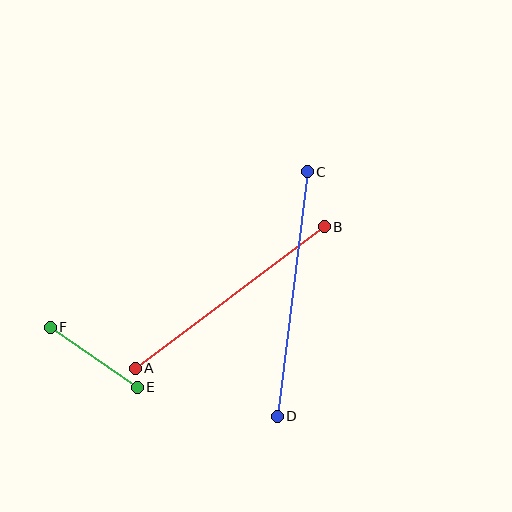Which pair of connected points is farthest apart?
Points C and D are farthest apart.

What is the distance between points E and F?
The distance is approximately 106 pixels.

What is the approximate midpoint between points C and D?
The midpoint is at approximately (292, 294) pixels.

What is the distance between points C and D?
The distance is approximately 246 pixels.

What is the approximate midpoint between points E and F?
The midpoint is at approximately (94, 357) pixels.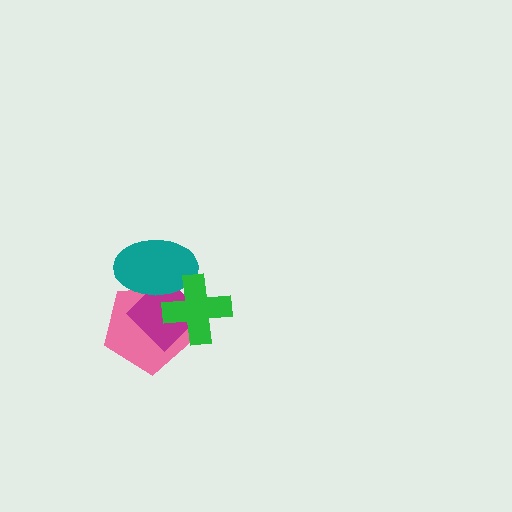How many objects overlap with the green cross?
3 objects overlap with the green cross.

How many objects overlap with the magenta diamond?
3 objects overlap with the magenta diamond.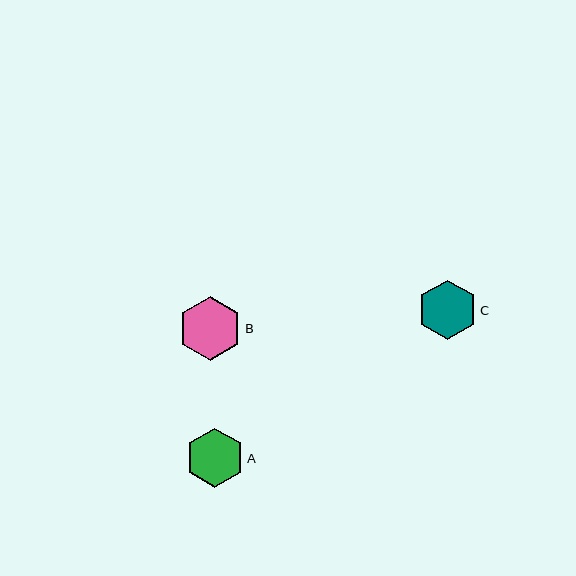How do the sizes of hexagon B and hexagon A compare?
Hexagon B and hexagon A are approximately the same size.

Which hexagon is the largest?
Hexagon B is the largest with a size of approximately 64 pixels.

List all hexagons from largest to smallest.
From largest to smallest: B, C, A.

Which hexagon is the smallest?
Hexagon A is the smallest with a size of approximately 59 pixels.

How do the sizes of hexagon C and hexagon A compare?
Hexagon C and hexagon A are approximately the same size.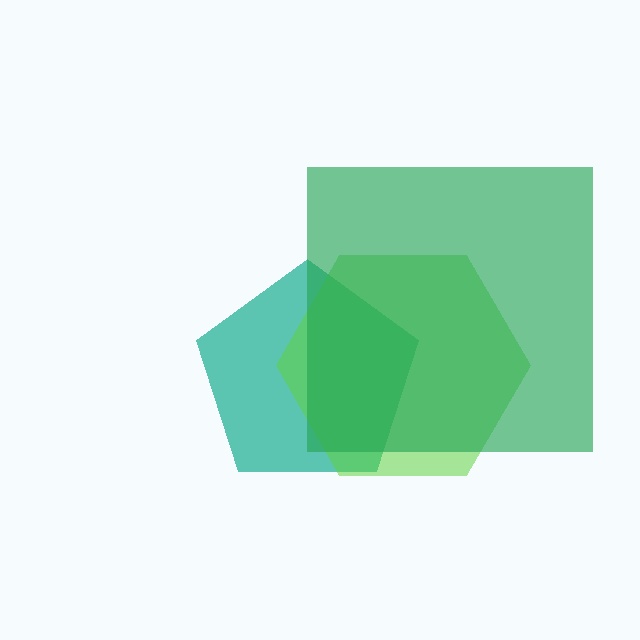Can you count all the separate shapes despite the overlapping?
Yes, there are 3 separate shapes.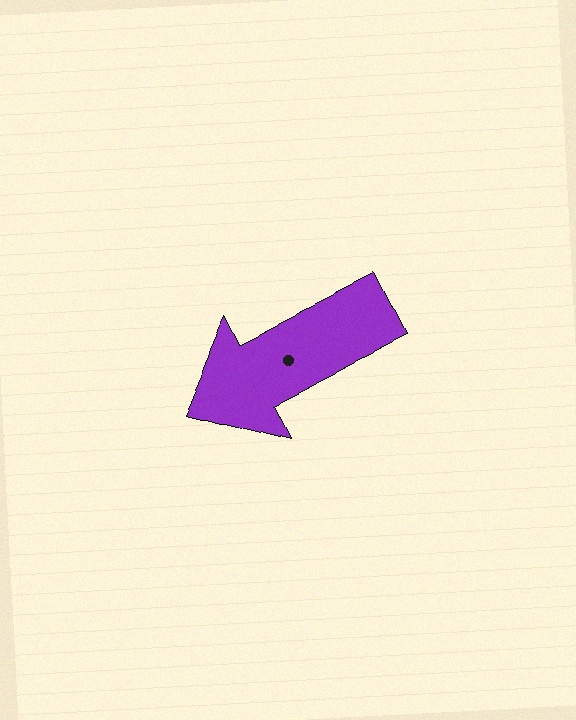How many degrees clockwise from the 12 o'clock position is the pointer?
Approximately 244 degrees.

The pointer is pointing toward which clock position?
Roughly 8 o'clock.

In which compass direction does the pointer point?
Southwest.